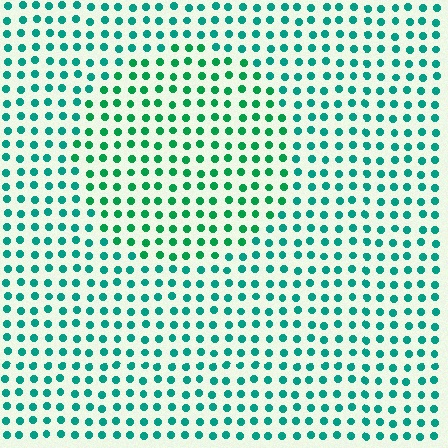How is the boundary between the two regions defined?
The boundary is defined purely by a slight shift in hue (about 24 degrees). Spacing, size, and orientation are identical on both sides.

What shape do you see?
I see a circle.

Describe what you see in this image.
The image is filled with small teal elements in a uniform arrangement. A circle-shaped region is visible where the elements are tinted to a slightly different hue, forming a subtle color boundary.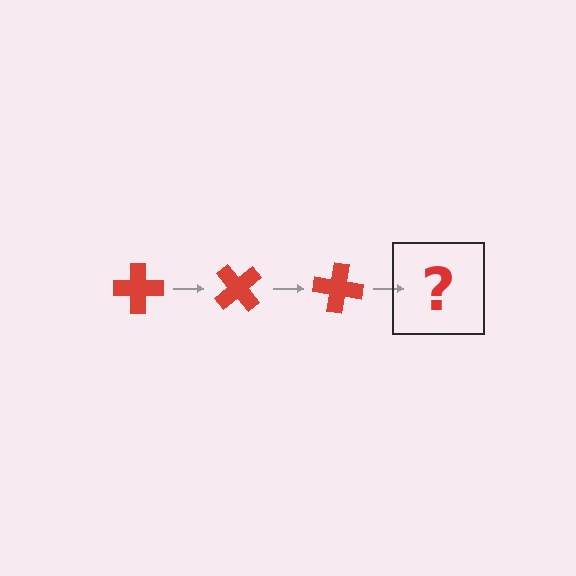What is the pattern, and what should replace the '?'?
The pattern is that the cross rotates 50 degrees each step. The '?' should be a red cross rotated 150 degrees.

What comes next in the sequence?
The next element should be a red cross rotated 150 degrees.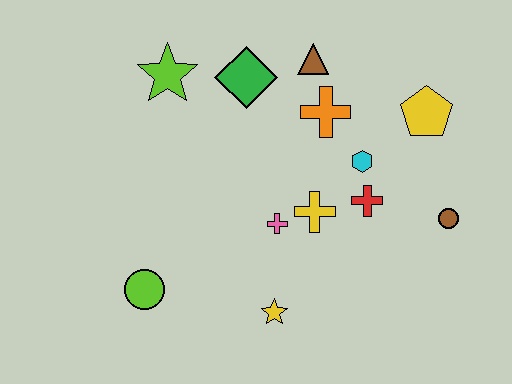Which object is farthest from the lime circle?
The yellow pentagon is farthest from the lime circle.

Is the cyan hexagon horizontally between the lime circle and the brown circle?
Yes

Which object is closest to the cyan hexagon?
The red cross is closest to the cyan hexagon.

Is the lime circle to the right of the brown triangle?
No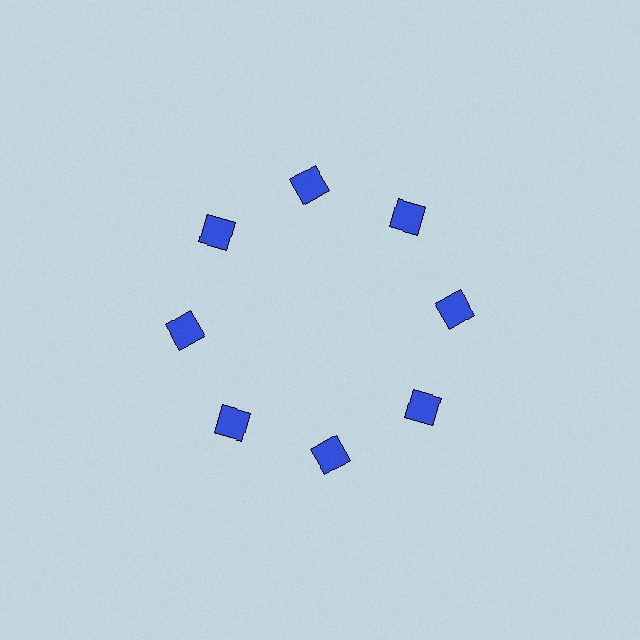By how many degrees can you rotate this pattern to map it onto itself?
The pattern maps onto itself every 45 degrees of rotation.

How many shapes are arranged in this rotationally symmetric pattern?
There are 8 shapes, arranged in 8 groups of 1.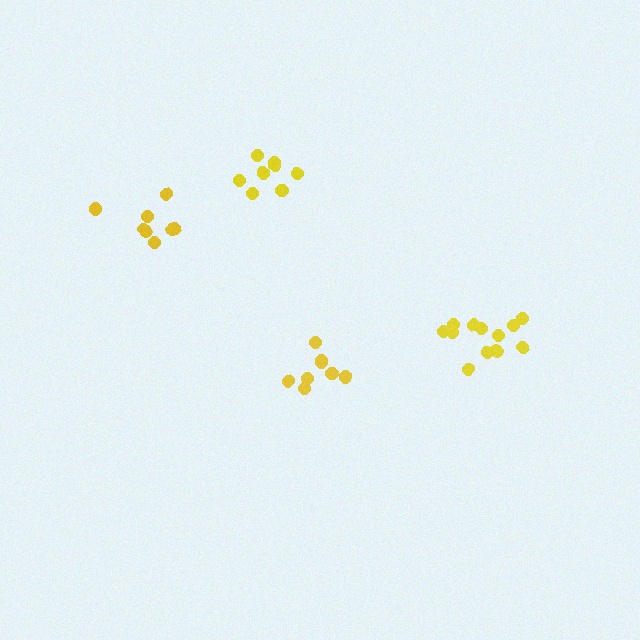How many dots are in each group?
Group 1: 12 dots, Group 2: 8 dots, Group 3: 8 dots, Group 4: 8 dots (36 total).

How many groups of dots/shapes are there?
There are 4 groups.